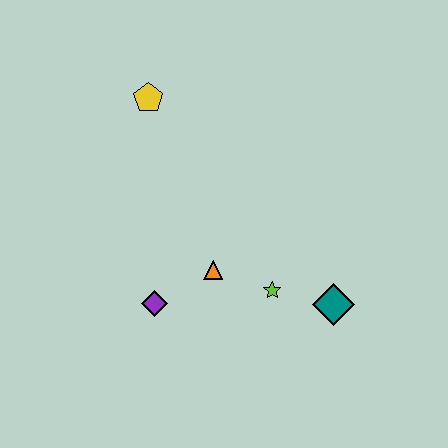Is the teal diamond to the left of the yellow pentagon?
No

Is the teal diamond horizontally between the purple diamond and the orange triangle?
No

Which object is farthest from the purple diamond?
The yellow pentagon is farthest from the purple diamond.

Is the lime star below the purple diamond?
No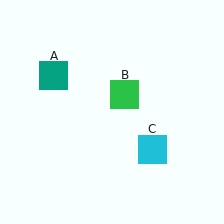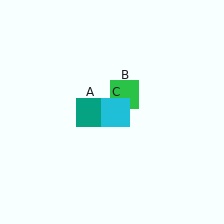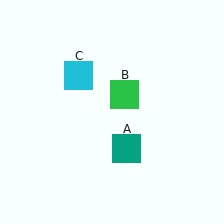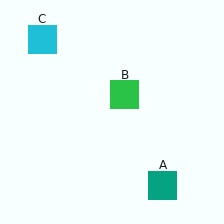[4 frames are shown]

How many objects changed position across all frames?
2 objects changed position: teal square (object A), cyan square (object C).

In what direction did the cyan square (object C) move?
The cyan square (object C) moved up and to the left.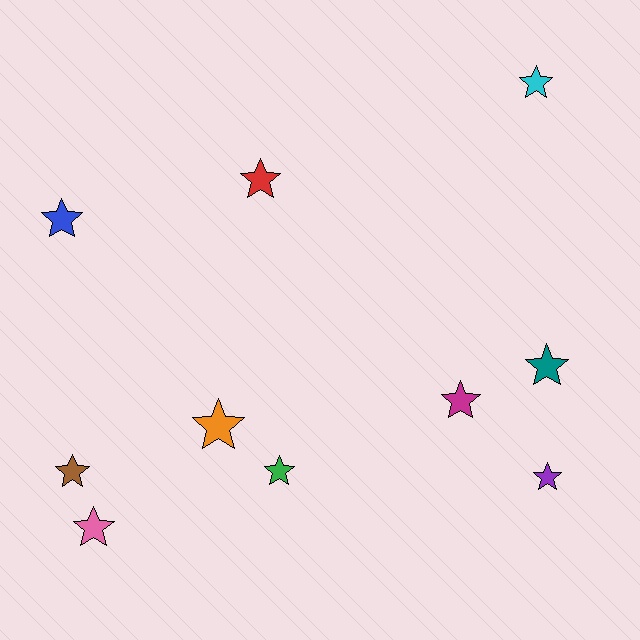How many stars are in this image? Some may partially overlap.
There are 10 stars.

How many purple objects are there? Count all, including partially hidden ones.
There is 1 purple object.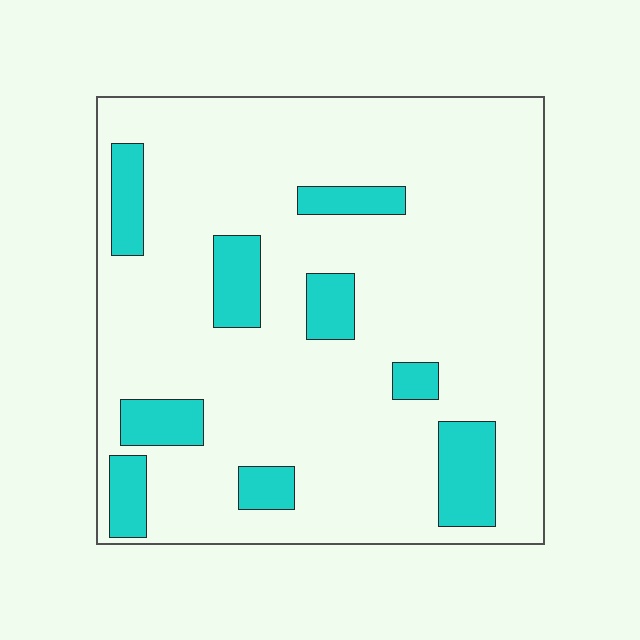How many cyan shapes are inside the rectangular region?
9.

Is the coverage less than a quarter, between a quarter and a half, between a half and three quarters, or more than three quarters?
Less than a quarter.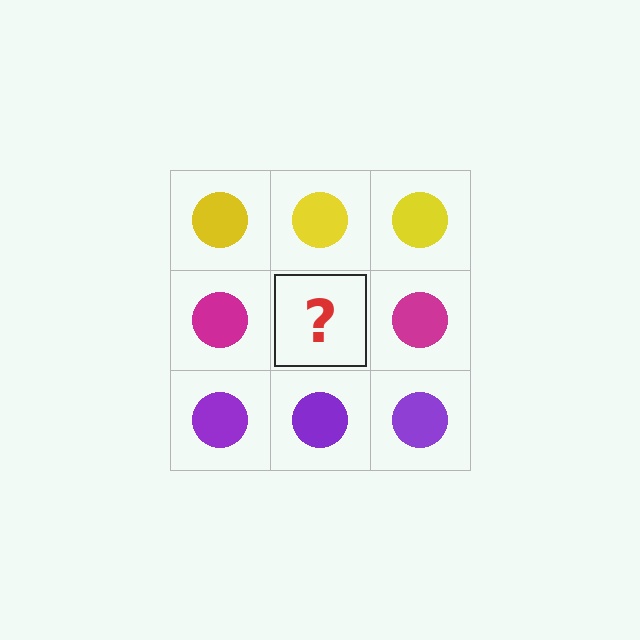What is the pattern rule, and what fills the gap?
The rule is that each row has a consistent color. The gap should be filled with a magenta circle.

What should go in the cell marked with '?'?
The missing cell should contain a magenta circle.